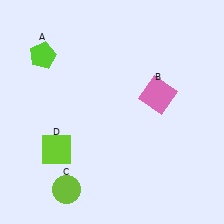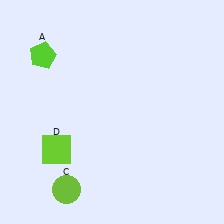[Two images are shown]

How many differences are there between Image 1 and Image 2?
There is 1 difference between the two images.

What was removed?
The pink square (B) was removed in Image 2.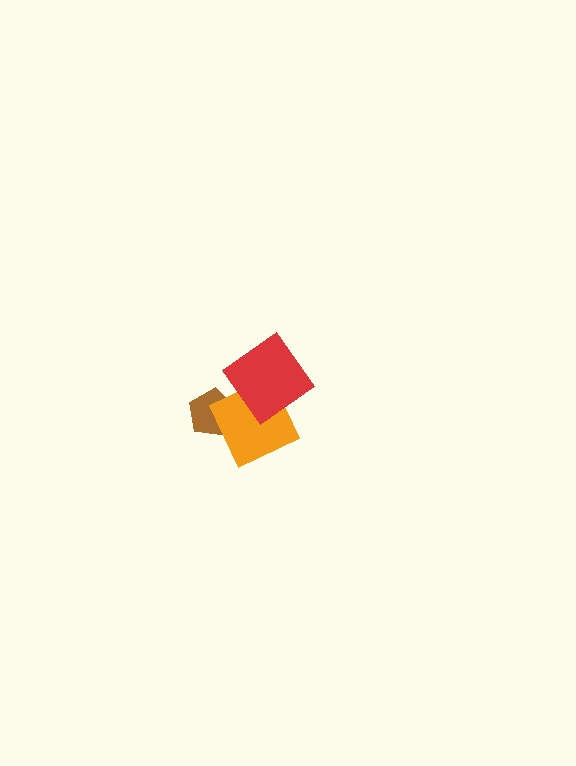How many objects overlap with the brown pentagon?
1 object overlaps with the brown pentagon.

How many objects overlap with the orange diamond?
2 objects overlap with the orange diamond.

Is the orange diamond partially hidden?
Yes, it is partially covered by another shape.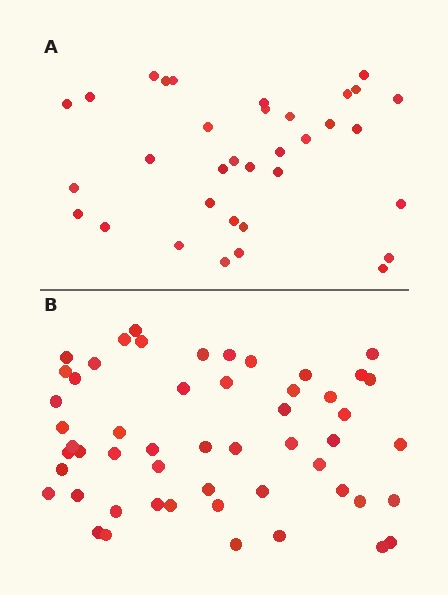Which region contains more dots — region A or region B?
Region B (the bottom region) has more dots.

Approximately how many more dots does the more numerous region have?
Region B has approximately 20 more dots than region A.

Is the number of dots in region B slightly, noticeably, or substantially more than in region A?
Region B has substantially more. The ratio is roughly 1.6 to 1.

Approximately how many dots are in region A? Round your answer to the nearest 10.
About 30 dots. (The exact count is 34, which rounds to 30.)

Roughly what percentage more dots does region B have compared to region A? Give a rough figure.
About 55% more.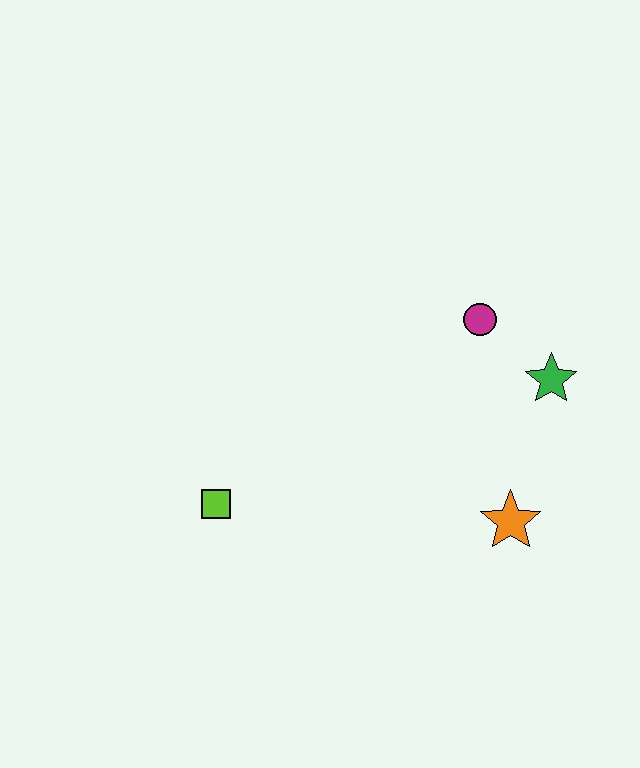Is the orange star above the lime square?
No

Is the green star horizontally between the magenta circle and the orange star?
No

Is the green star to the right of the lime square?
Yes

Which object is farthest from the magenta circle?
The lime square is farthest from the magenta circle.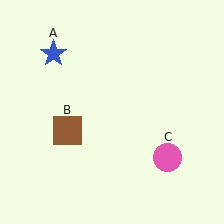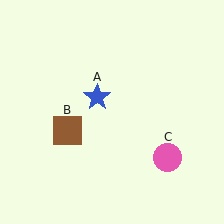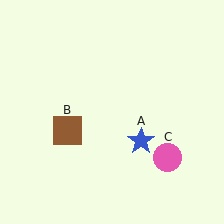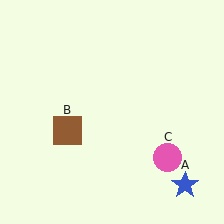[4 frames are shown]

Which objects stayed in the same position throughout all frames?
Brown square (object B) and pink circle (object C) remained stationary.